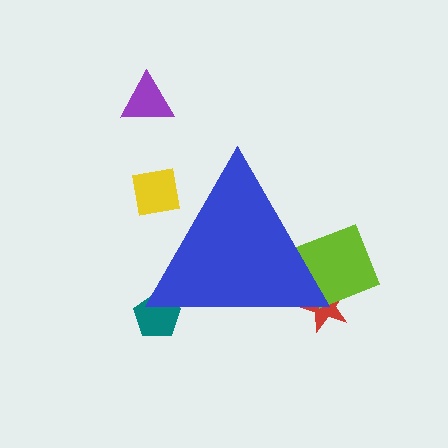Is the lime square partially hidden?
Yes, the lime square is partially hidden behind the blue triangle.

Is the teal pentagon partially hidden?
Yes, the teal pentagon is partially hidden behind the blue triangle.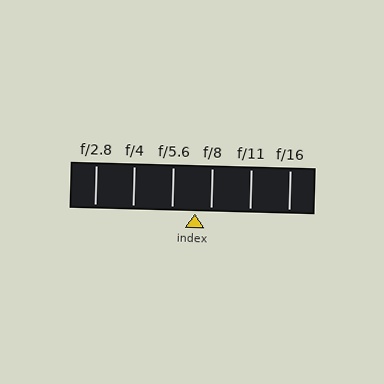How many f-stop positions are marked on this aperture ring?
There are 6 f-stop positions marked.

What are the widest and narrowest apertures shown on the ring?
The widest aperture shown is f/2.8 and the narrowest is f/16.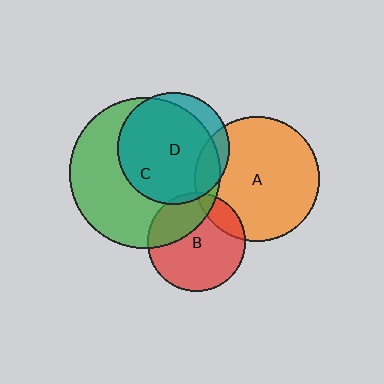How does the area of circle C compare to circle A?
Approximately 1.5 times.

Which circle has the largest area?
Circle C (green).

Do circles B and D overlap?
Yes.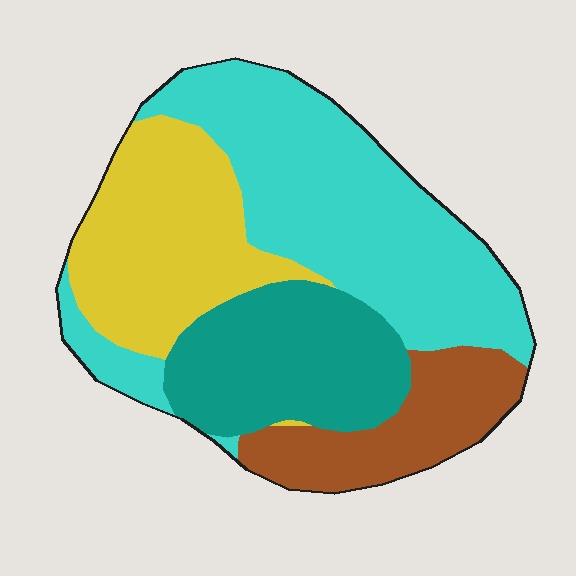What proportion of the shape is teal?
Teal covers 21% of the shape.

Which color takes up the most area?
Cyan, at roughly 40%.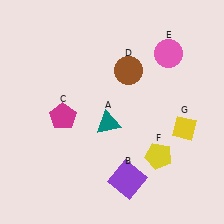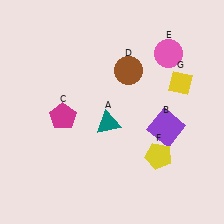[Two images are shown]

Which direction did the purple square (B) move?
The purple square (B) moved up.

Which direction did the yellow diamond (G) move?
The yellow diamond (G) moved up.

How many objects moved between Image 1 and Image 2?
2 objects moved between the two images.